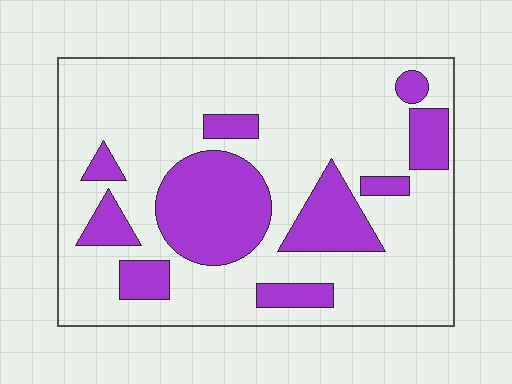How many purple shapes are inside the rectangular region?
10.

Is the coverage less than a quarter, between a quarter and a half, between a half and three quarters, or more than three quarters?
Between a quarter and a half.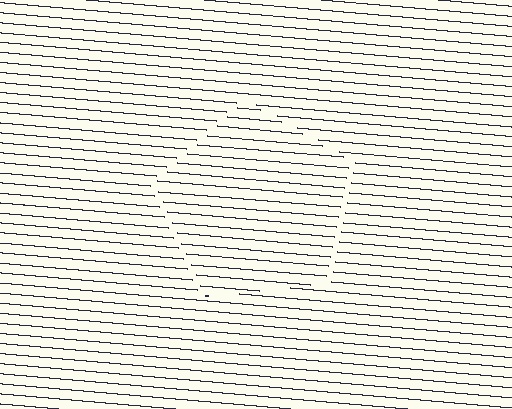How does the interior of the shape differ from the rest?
The interior of the shape contains the same grating, shifted by half a period — the contour is defined by the phase discontinuity where line-ends from the inner and outer gratings abut.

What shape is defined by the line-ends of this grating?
An illusory pentagon. The interior of the shape contains the same grating, shifted by half a period — the contour is defined by the phase discontinuity where line-ends from the inner and outer gratings abut.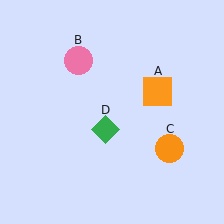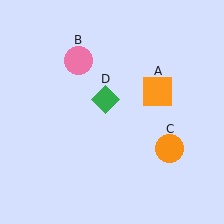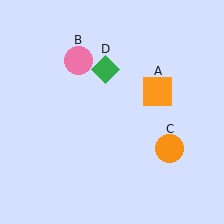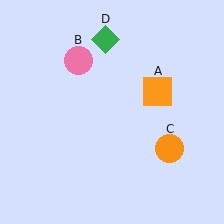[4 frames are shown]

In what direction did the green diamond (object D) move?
The green diamond (object D) moved up.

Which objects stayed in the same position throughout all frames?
Orange square (object A) and pink circle (object B) and orange circle (object C) remained stationary.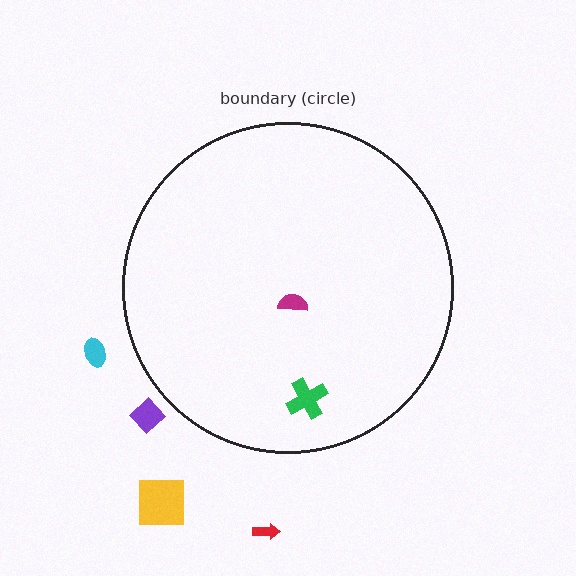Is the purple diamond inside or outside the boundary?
Outside.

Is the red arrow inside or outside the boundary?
Outside.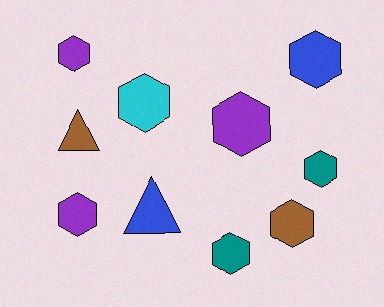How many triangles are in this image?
There are 2 triangles.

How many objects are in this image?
There are 10 objects.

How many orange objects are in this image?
There are no orange objects.